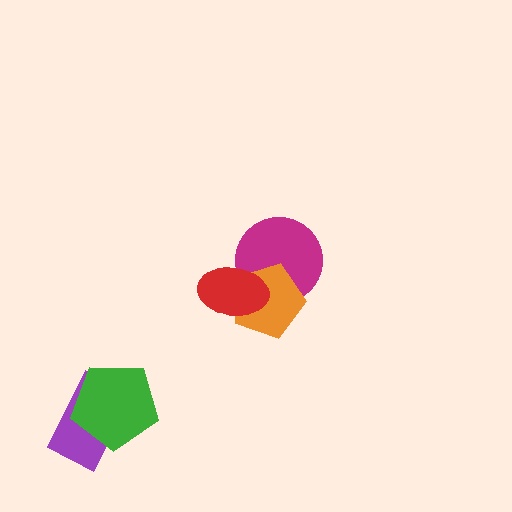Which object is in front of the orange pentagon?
The red ellipse is in front of the orange pentagon.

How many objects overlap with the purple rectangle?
1 object overlaps with the purple rectangle.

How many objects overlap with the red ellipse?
2 objects overlap with the red ellipse.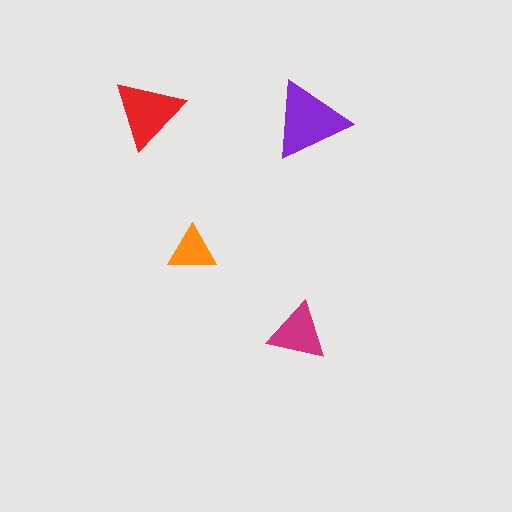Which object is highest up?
The red triangle is topmost.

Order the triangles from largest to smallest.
the purple one, the red one, the magenta one, the orange one.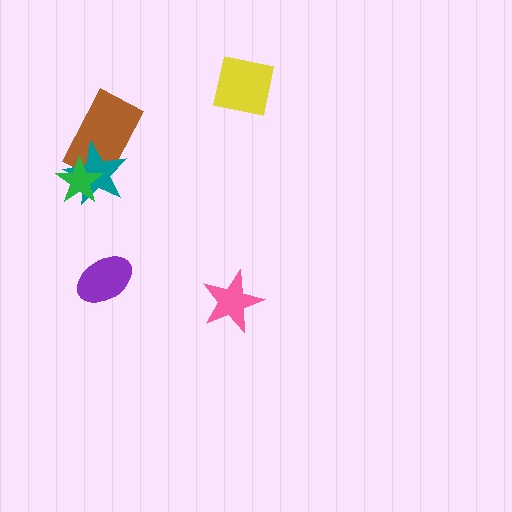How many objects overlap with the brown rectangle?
2 objects overlap with the brown rectangle.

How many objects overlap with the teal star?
2 objects overlap with the teal star.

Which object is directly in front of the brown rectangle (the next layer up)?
The teal star is directly in front of the brown rectangle.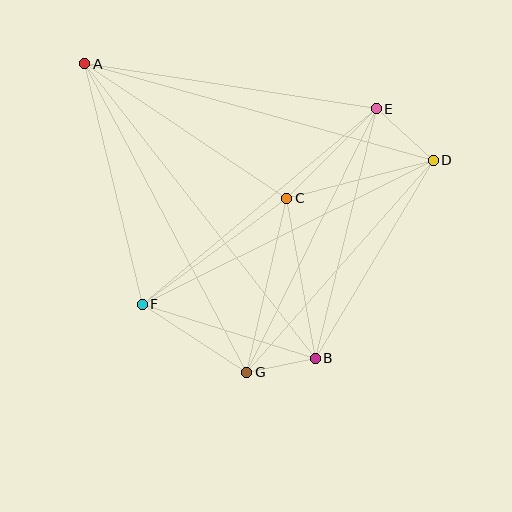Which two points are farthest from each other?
Points A and B are farthest from each other.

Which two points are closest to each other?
Points B and G are closest to each other.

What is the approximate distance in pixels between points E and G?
The distance between E and G is approximately 293 pixels.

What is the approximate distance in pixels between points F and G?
The distance between F and G is approximately 125 pixels.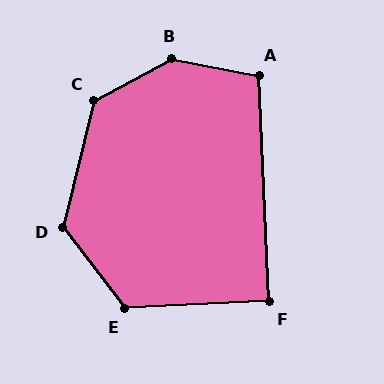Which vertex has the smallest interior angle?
F, at approximately 90 degrees.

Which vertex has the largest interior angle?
B, at approximately 141 degrees.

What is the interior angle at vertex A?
Approximately 103 degrees (obtuse).